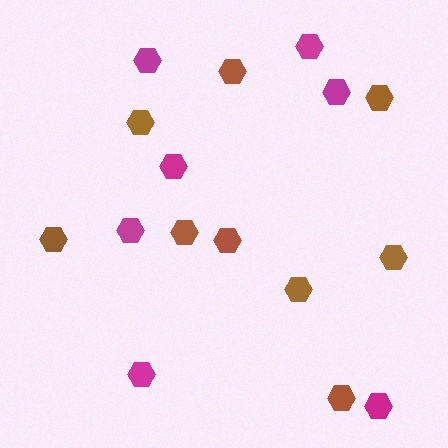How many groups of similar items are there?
There are 2 groups: one group of magenta hexagons (7) and one group of brown hexagons (9).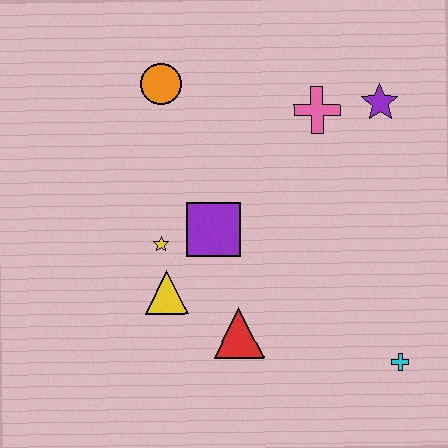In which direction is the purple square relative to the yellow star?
The purple square is to the right of the yellow star.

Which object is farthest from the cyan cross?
The orange circle is farthest from the cyan cross.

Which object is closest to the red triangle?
The yellow triangle is closest to the red triangle.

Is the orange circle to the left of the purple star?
Yes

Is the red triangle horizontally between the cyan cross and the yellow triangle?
Yes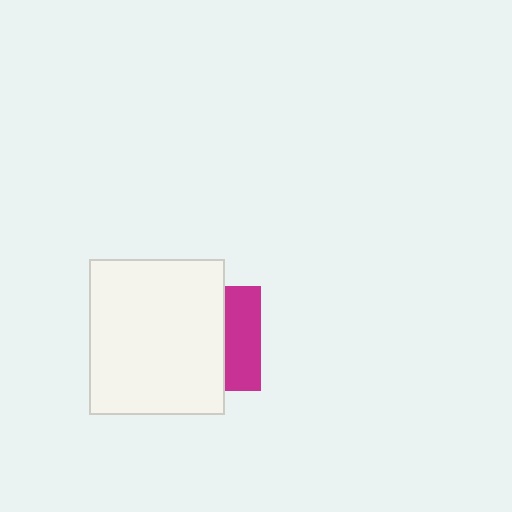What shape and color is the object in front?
The object in front is a white rectangle.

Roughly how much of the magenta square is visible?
A small part of it is visible (roughly 34%).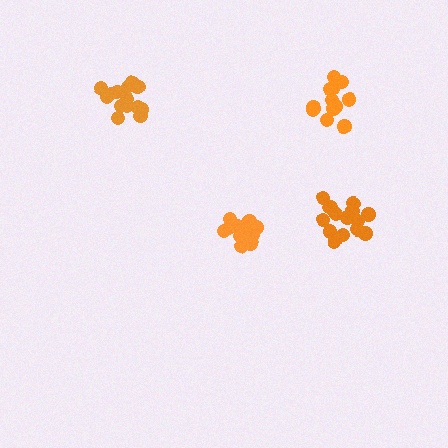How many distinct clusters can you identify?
There are 4 distinct clusters.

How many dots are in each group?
Group 1: 15 dots, Group 2: 13 dots, Group 3: 15 dots, Group 4: 13 dots (56 total).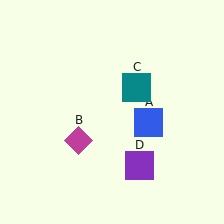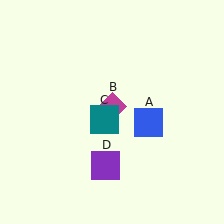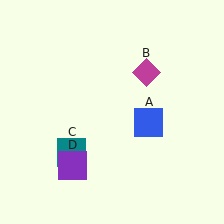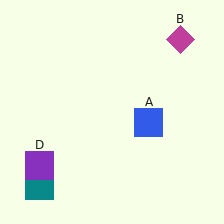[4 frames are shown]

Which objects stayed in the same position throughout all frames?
Blue square (object A) remained stationary.